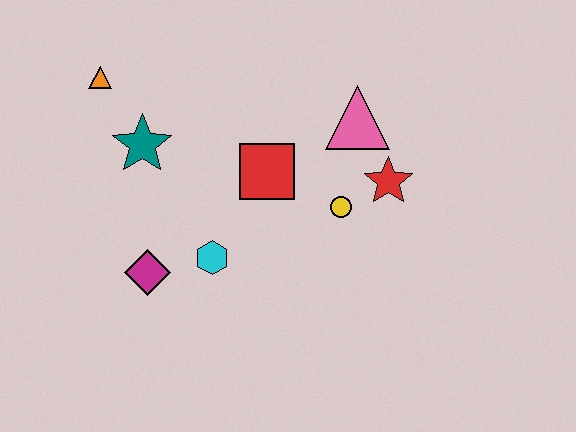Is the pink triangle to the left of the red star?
Yes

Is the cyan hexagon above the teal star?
No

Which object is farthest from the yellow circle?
The orange triangle is farthest from the yellow circle.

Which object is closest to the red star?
The yellow circle is closest to the red star.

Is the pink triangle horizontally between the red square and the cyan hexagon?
No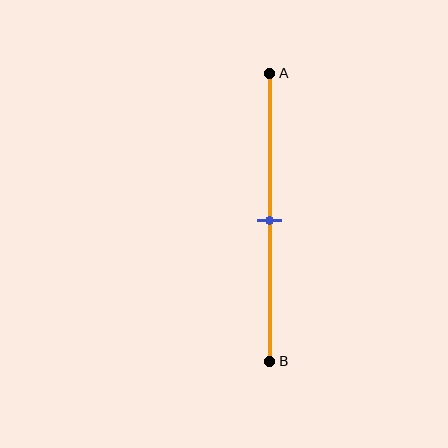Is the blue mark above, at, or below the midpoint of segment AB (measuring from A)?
The blue mark is approximately at the midpoint of segment AB.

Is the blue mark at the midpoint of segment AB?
Yes, the mark is approximately at the midpoint.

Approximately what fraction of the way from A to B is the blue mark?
The blue mark is approximately 50% of the way from A to B.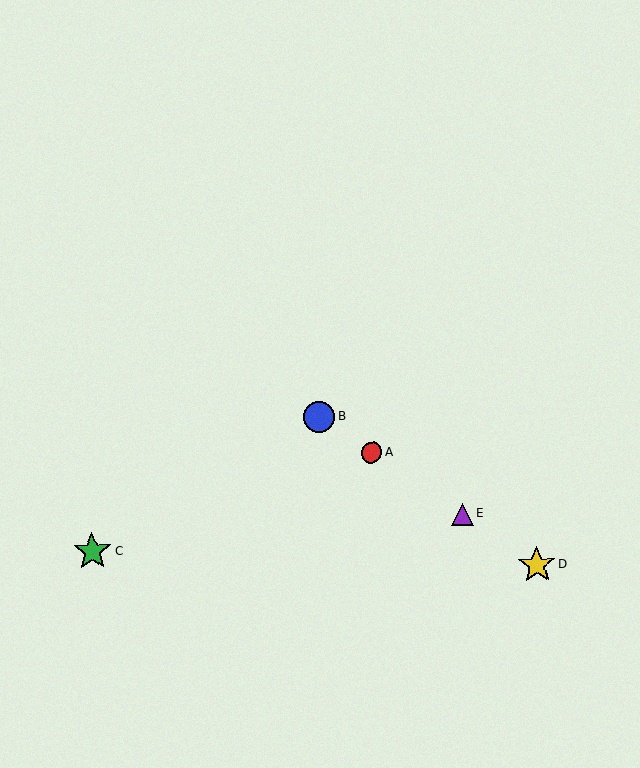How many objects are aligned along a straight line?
4 objects (A, B, D, E) are aligned along a straight line.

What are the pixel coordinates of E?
Object E is at (462, 514).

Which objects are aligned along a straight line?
Objects A, B, D, E are aligned along a straight line.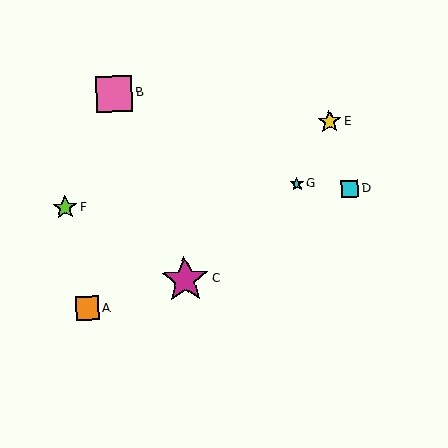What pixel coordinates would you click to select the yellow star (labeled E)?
Click at (329, 122) to select the yellow star E.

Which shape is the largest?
The magenta star (labeled C) is the largest.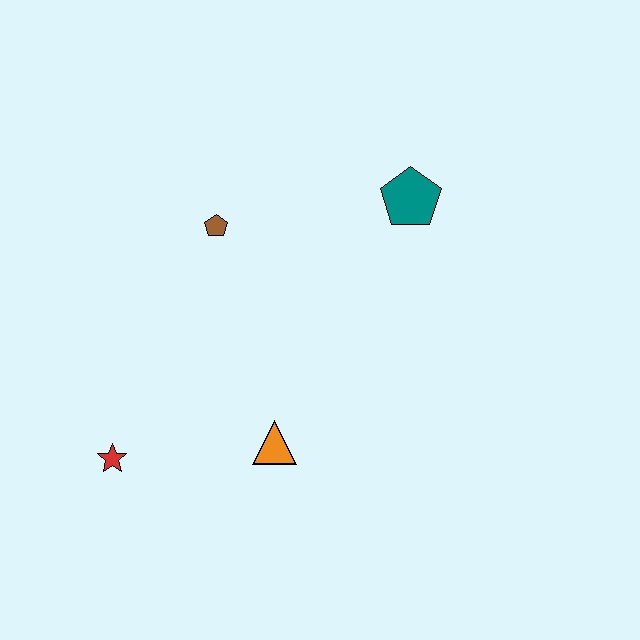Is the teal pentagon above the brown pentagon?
Yes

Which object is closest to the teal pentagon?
The brown pentagon is closest to the teal pentagon.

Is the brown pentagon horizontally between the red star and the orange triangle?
Yes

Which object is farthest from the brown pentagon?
The red star is farthest from the brown pentagon.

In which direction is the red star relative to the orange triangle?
The red star is to the left of the orange triangle.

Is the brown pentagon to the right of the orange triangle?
No